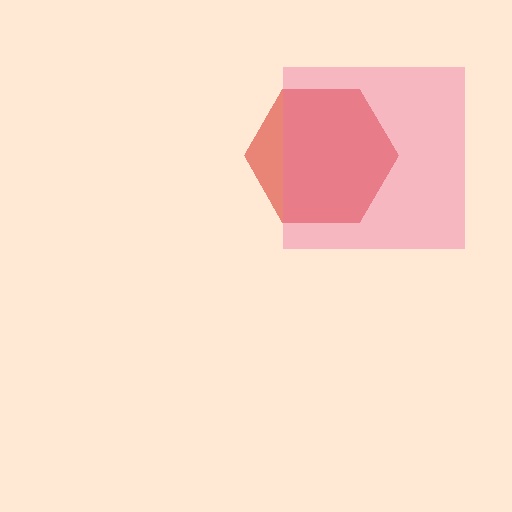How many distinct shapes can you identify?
There are 2 distinct shapes: a red hexagon, a pink square.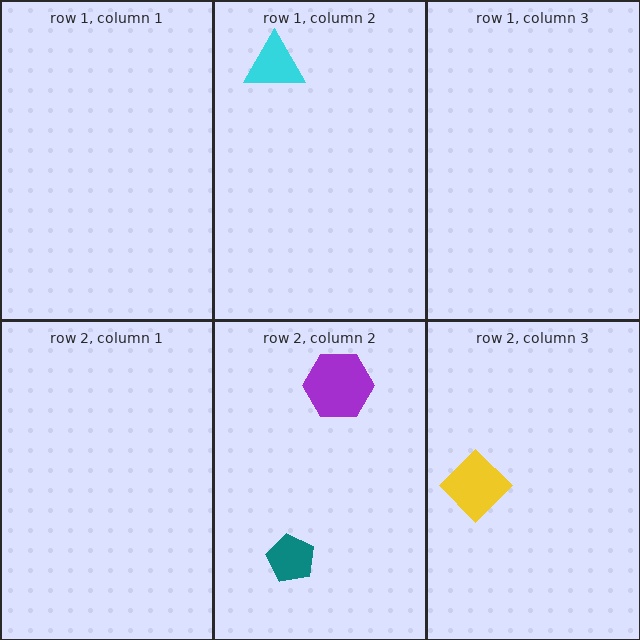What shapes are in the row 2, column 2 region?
The purple hexagon, the teal pentagon.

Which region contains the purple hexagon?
The row 2, column 2 region.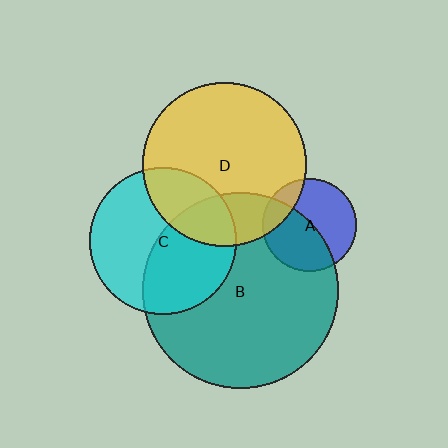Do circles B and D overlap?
Yes.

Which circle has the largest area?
Circle B (teal).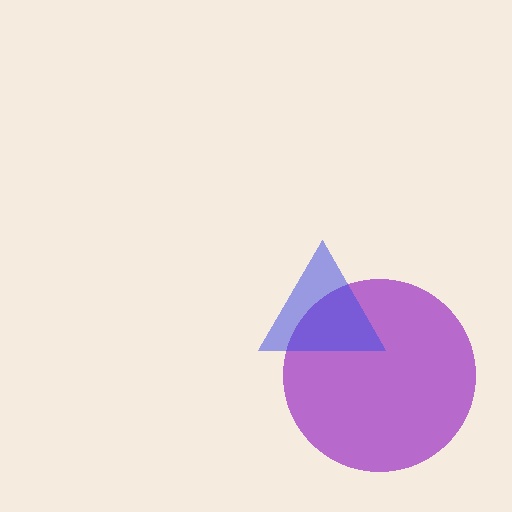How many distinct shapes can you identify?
There are 2 distinct shapes: a purple circle, a blue triangle.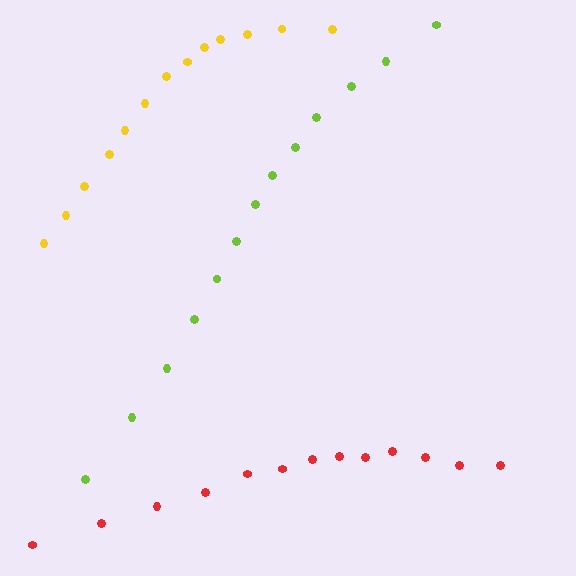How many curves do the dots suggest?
There are 3 distinct paths.